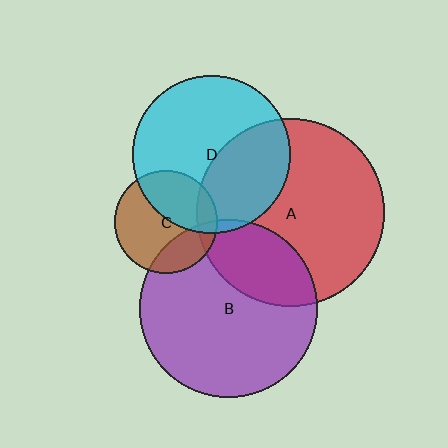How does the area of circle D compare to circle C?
Approximately 2.3 times.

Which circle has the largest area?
Circle A (red).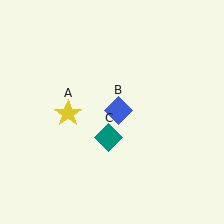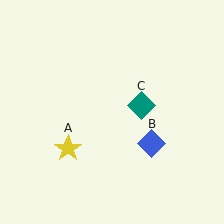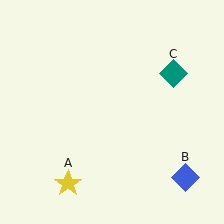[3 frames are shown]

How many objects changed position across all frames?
3 objects changed position: yellow star (object A), blue diamond (object B), teal diamond (object C).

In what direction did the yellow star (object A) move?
The yellow star (object A) moved down.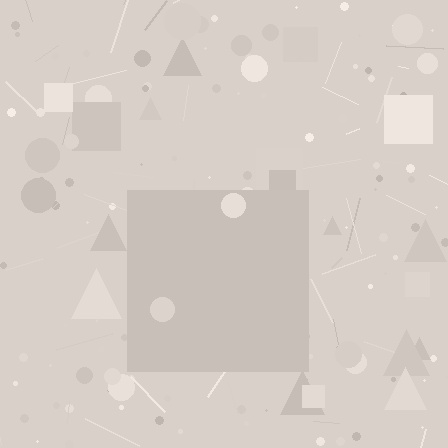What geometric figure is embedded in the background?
A square is embedded in the background.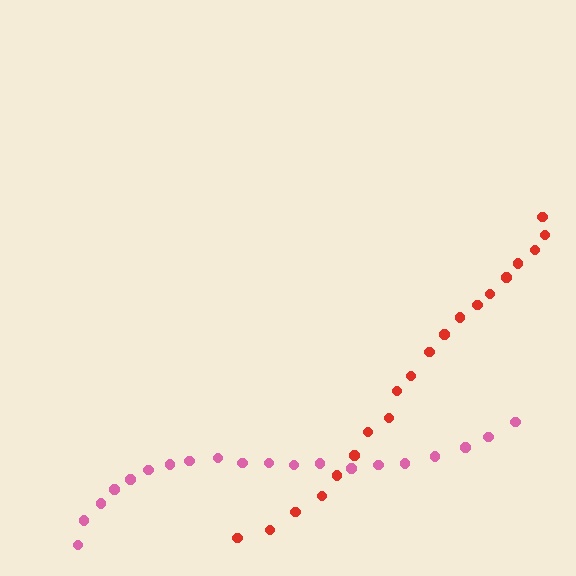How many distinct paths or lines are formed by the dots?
There are 2 distinct paths.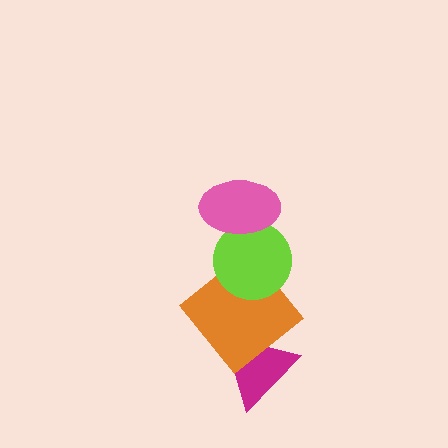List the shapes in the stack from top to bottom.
From top to bottom: the pink ellipse, the lime circle, the orange diamond, the magenta triangle.